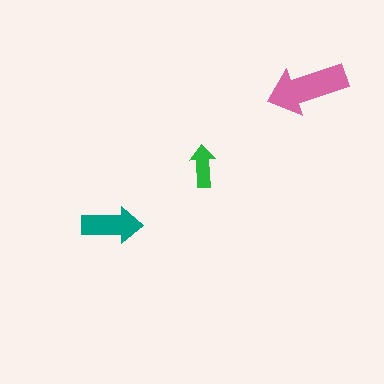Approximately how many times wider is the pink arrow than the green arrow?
About 2 times wider.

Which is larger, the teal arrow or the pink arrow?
The pink one.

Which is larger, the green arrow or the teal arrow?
The teal one.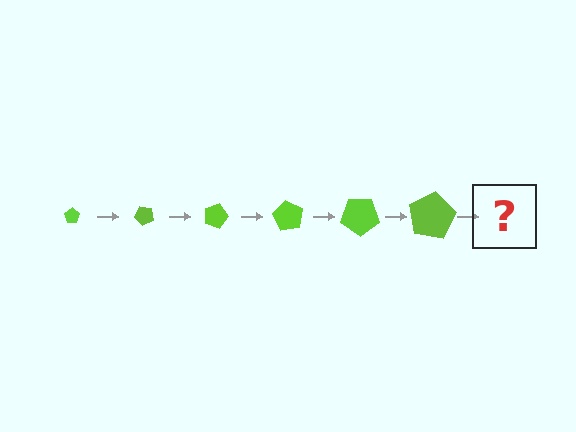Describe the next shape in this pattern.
It should be a pentagon, larger than the previous one and rotated 270 degrees from the start.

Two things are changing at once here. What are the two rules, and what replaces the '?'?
The two rules are that the pentagon grows larger each step and it rotates 45 degrees each step. The '?' should be a pentagon, larger than the previous one and rotated 270 degrees from the start.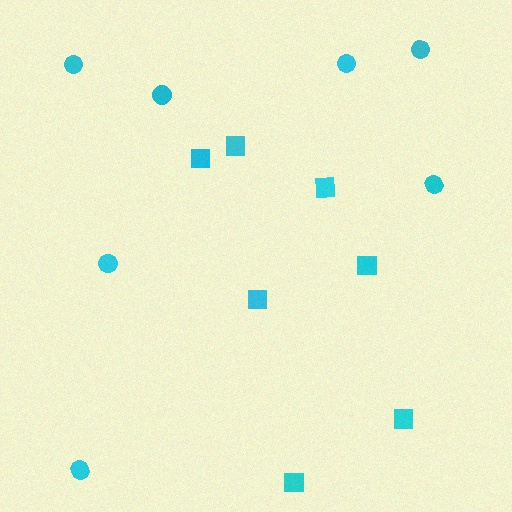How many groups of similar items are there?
There are 2 groups: one group of squares (7) and one group of circles (7).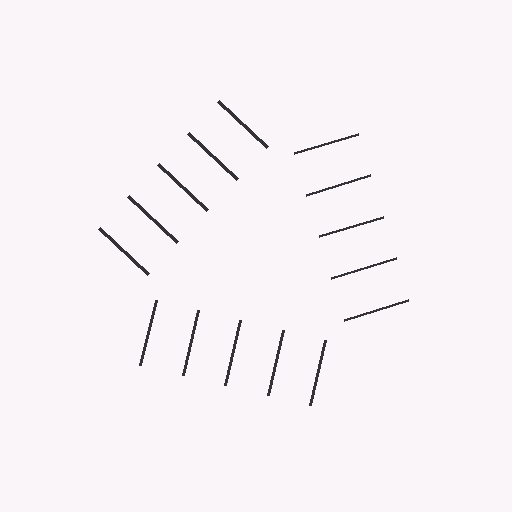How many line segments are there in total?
15 — 5 along each of the 3 edges.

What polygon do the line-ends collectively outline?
An illusory triangle — the line segments terminate on its edges but no continuous stroke is drawn.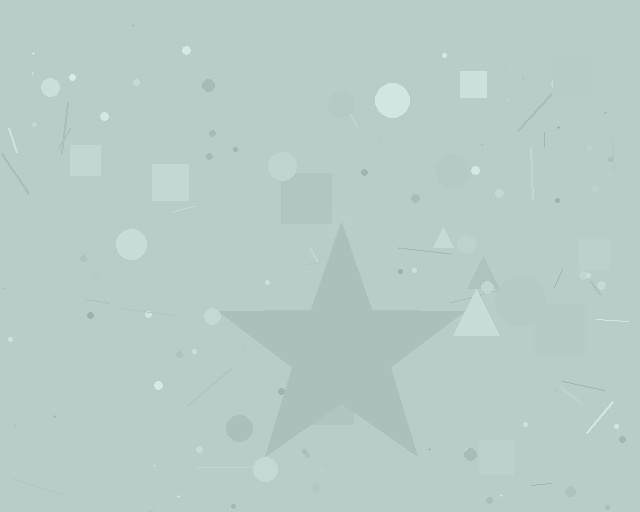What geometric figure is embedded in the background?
A star is embedded in the background.